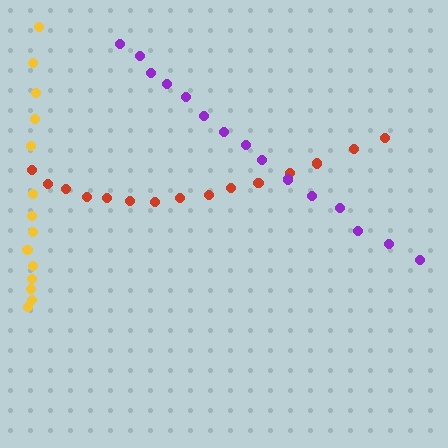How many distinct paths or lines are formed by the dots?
There are 3 distinct paths.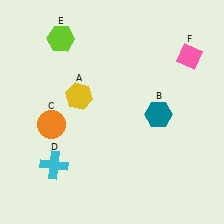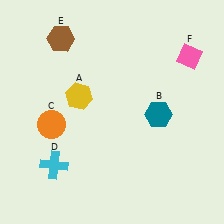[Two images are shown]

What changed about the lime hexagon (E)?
In Image 1, E is lime. In Image 2, it changed to brown.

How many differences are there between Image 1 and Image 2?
There is 1 difference between the two images.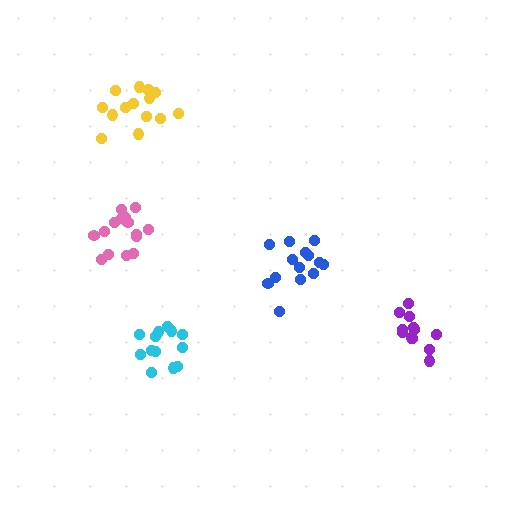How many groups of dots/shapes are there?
There are 5 groups.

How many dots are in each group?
Group 1: 14 dots, Group 2: 12 dots, Group 3: 13 dots, Group 4: 15 dots, Group 5: 15 dots (69 total).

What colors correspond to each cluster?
The clusters are colored: blue, purple, cyan, pink, yellow.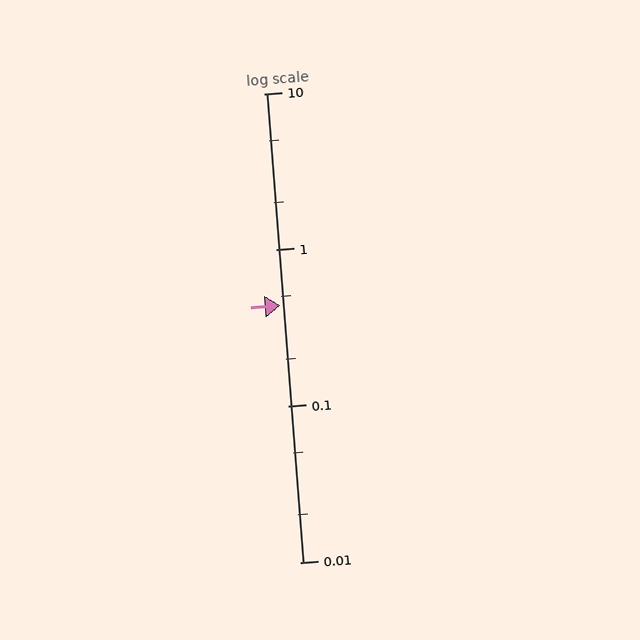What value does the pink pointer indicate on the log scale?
The pointer indicates approximately 0.44.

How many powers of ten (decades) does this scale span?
The scale spans 3 decades, from 0.01 to 10.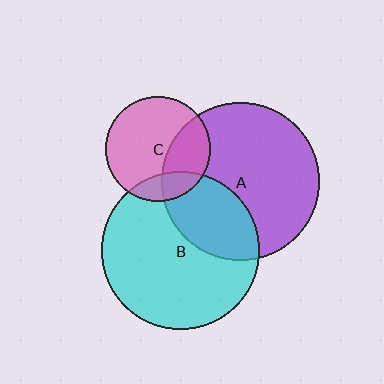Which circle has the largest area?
Circle B (cyan).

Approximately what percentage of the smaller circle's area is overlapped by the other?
Approximately 30%.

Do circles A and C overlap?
Yes.